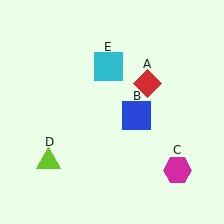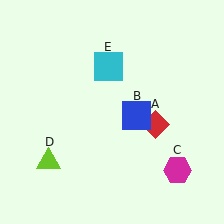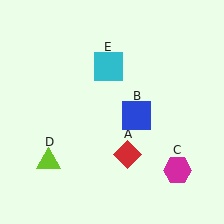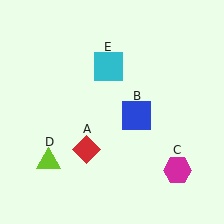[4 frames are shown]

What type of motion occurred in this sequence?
The red diamond (object A) rotated clockwise around the center of the scene.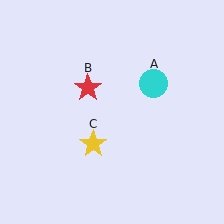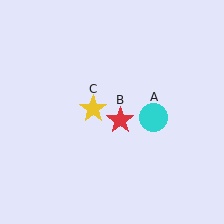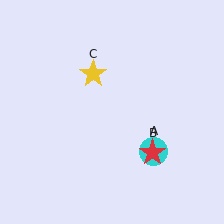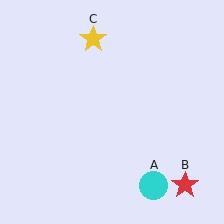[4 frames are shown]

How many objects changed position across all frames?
3 objects changed position: cyan circle (object A), red star (object B), yellow star (object C).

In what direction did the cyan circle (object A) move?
The cyan circle (object A) moved down.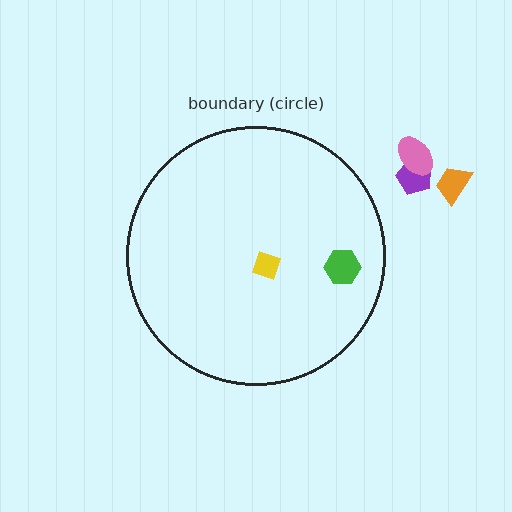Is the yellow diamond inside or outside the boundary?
Inside.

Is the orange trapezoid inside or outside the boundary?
Outside.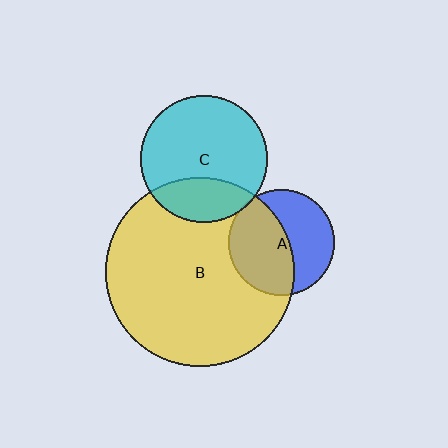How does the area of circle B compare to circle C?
Approximately 2.2 times.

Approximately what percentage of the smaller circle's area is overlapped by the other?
Approximately 5%.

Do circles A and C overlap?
Yes.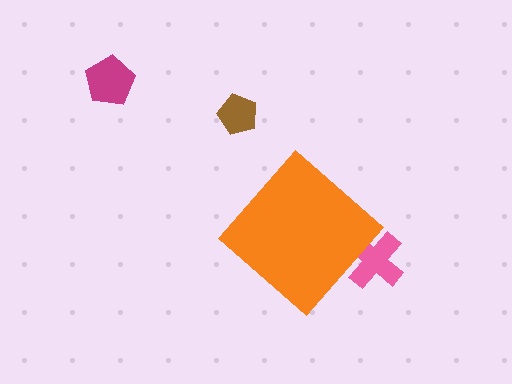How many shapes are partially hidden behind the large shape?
1 shape is partially hidden.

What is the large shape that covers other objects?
An orange diamond.